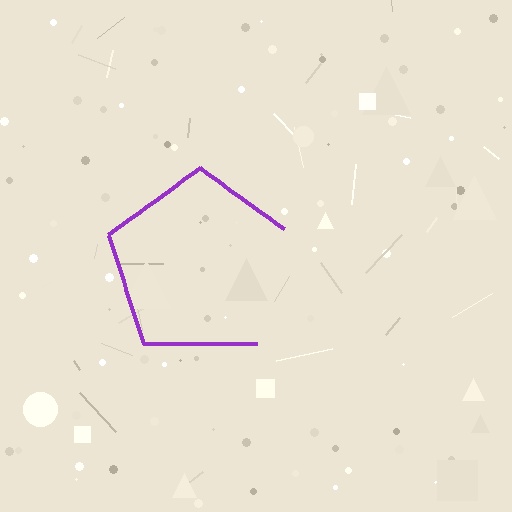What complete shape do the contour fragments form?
The contour fragments form a pentagon.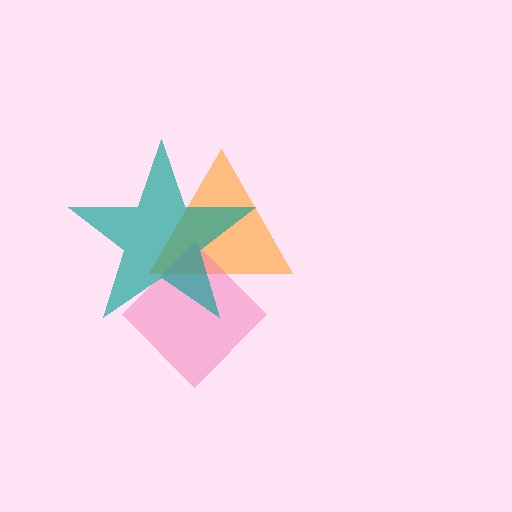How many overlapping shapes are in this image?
There are 3 overlapping shapes in the image.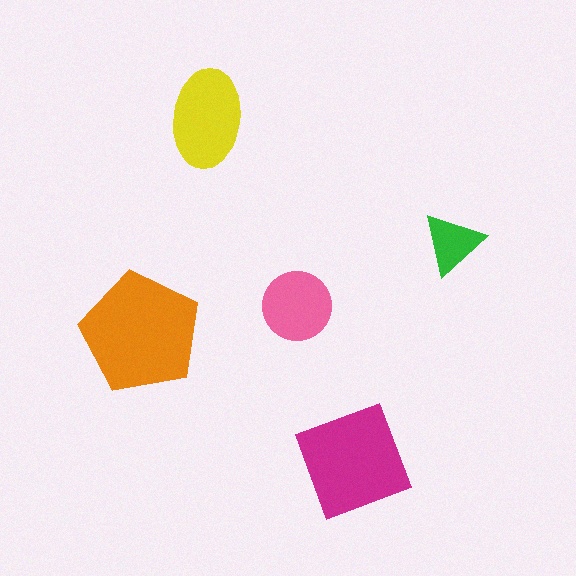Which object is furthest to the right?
The green triangle is rightmost.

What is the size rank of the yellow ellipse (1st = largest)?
3rd.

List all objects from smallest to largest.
The green triangle, the pink circle, the yellow ellipse, the magenta square, the orange pentagon.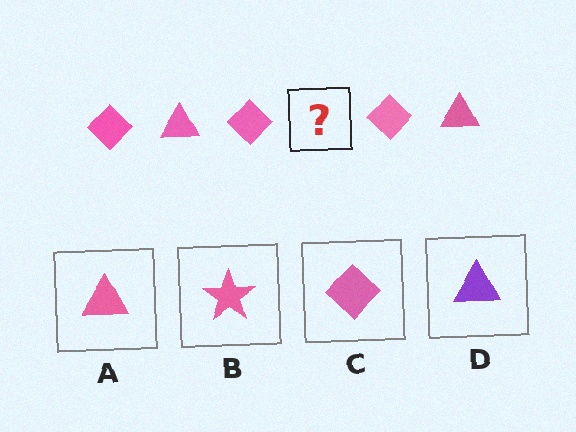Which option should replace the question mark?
Option A.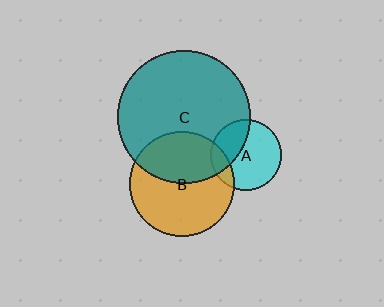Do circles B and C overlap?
Yes.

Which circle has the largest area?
Circle C (teal).